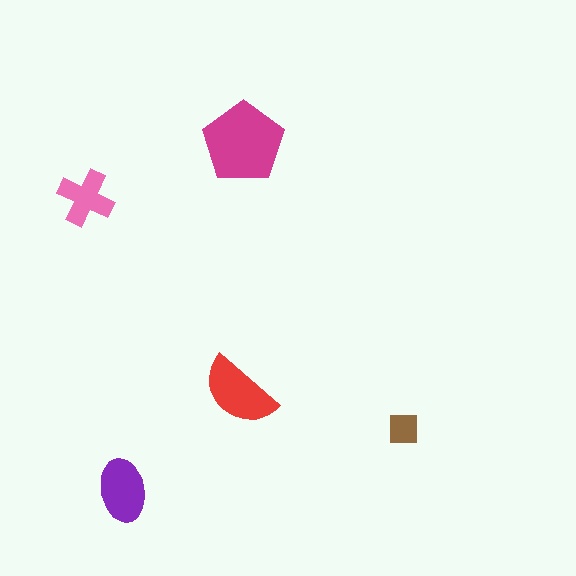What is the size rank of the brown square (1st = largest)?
5th.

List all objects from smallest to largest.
The brown square, the pink cross, the purple ellipse, the red semicircle, the magenta pentagon.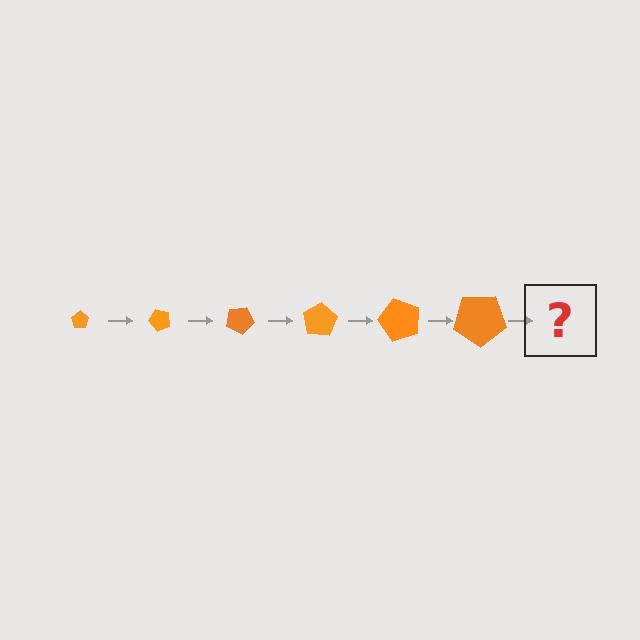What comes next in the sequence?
The next element should be a pentagon, larger than the previous one and rotated 300 degrees from the start.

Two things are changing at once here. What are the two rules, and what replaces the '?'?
The two rules are that the pentagon grows larger each step and it rotates 50 degrees each step. The '?' should be a pentagon, larger than the previous one and rotated 300 degrees from the start.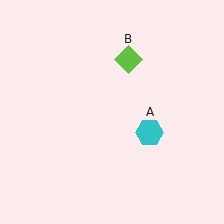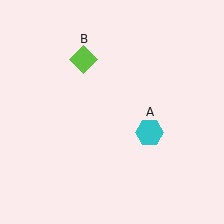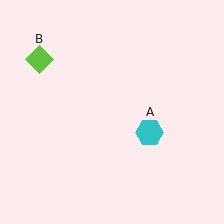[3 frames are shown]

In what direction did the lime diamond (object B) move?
The lime diamond (object B) moved left.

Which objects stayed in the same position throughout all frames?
Cyan hexagon (object A) remained stationary.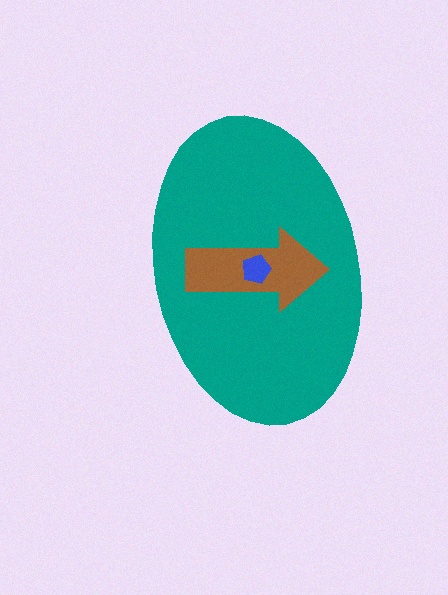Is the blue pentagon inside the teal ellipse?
Yes.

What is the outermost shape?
The teal ellipse.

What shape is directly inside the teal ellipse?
The brown arrow.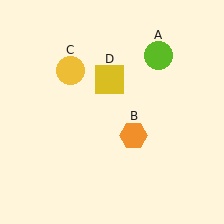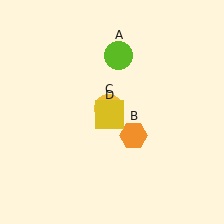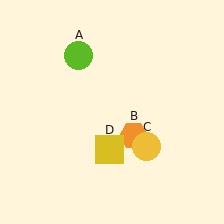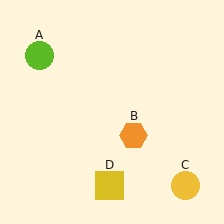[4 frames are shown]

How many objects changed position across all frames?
3 objects changed position: lime circle (object A), yellow circle (object C), yellow square (object D).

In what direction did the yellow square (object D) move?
The yellow square (object D) moved down.